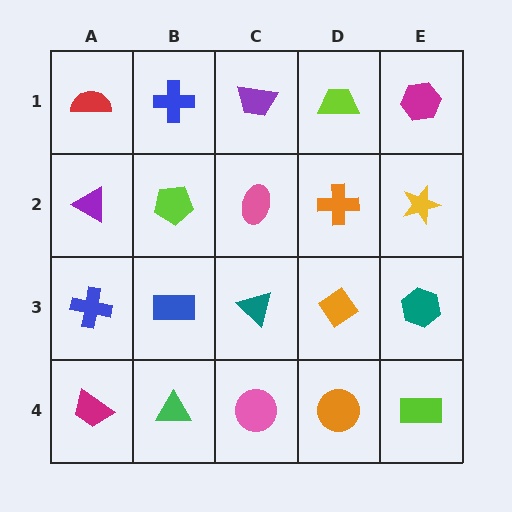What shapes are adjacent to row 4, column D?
An orange diamond (row 3, column D), a pink circle (row 4, column C), a lime rectangle (row 4, column E).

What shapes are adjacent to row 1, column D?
An orange cross (row 2, column D), a purple trapezoid (row 1, column C), a magenta hexagon (row 1, column E).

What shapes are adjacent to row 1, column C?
A pink ellipse (row 2, column C), a blue cross (row 1, column B), a lime trapezoid (row 1, column D).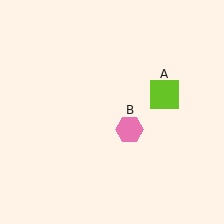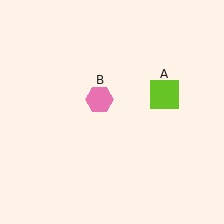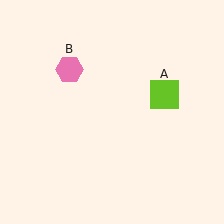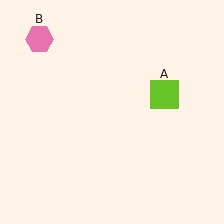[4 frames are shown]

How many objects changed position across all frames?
1 object changed position: pink hexagon (object B).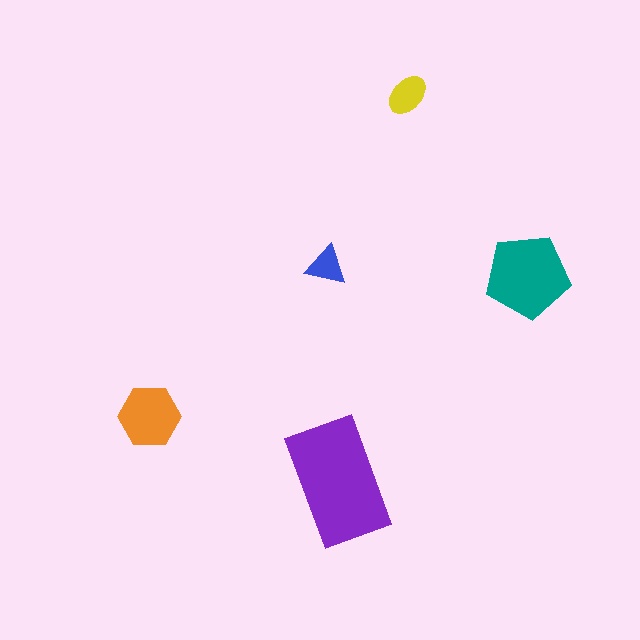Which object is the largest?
The purple rectangle.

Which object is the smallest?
The blue triangle.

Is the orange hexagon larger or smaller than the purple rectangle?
Smaller.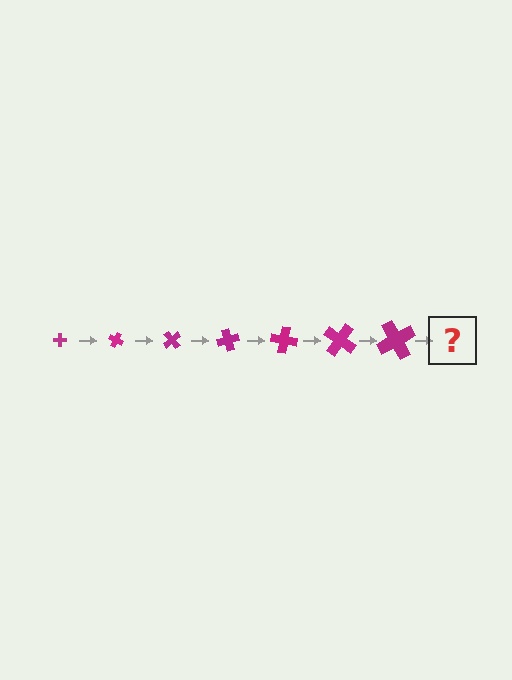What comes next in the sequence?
The next element should be a cross, larger than the previous one and rotated 175 degrees from the start.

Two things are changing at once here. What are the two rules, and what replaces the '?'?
The two rules are that the cross grows larger each step and it rotates 25 degrees each step. The '?' should be a cross, larger than the previous one and rotated 175 degrees from the start.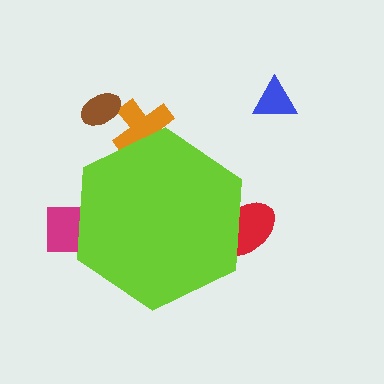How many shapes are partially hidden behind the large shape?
3 shapes are partially hidden.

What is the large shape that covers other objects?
A lime hexagon.